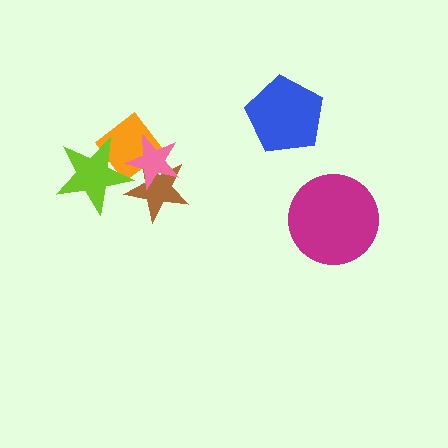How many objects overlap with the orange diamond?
3 objects overlap with the orange diamond.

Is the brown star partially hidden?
Yes, it is partially covered by another shape.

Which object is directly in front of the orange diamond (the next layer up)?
The lime star is directly in front of the orange diamond.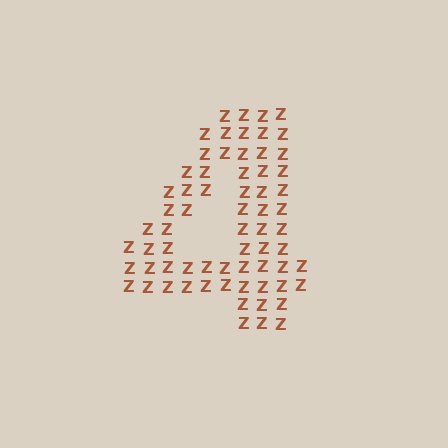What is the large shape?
The large shape is the digit 4.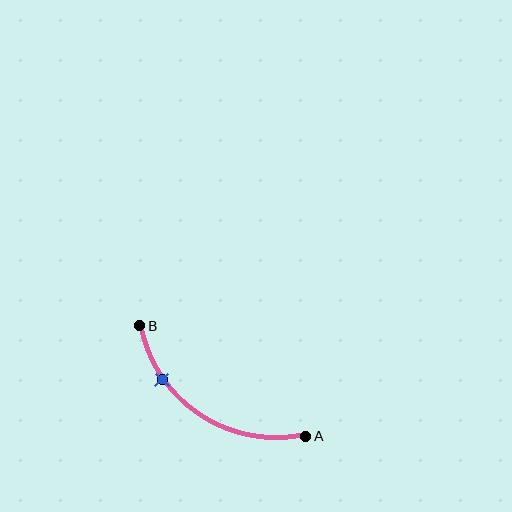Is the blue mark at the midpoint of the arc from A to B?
No. The blue mark lies on the arc but is closer to endpoint B. The arc midpoint would be at the point on the curve equidistant along the arc from both A and B.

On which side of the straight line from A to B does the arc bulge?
The arc bulges below the straight line connecting A and B.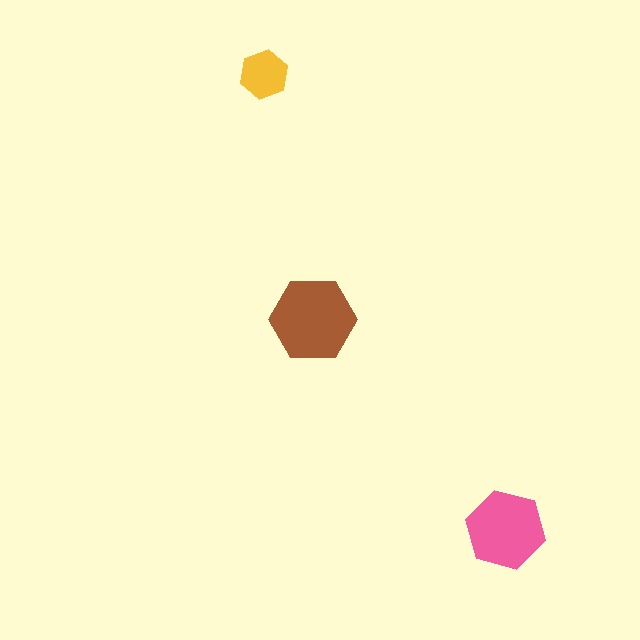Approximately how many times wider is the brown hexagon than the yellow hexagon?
About 2 times wider.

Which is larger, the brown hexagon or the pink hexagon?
The brown one.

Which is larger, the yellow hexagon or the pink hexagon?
The pink one.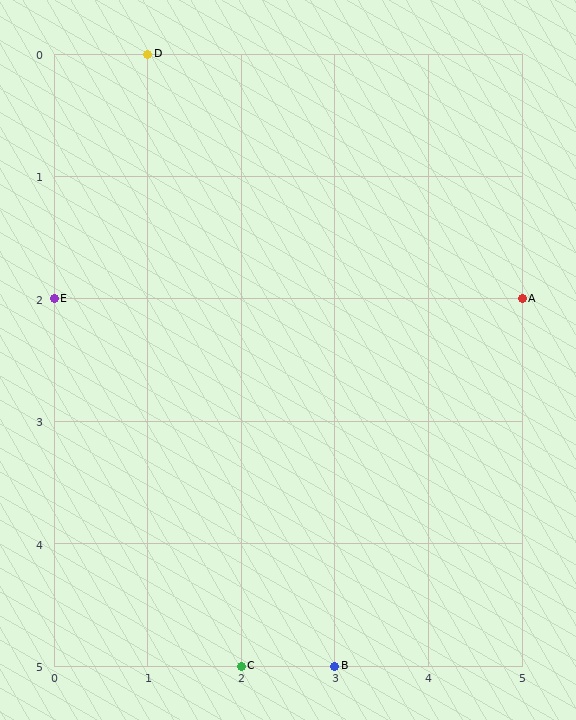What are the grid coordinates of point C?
Point C is at grid coordinates (2, 5).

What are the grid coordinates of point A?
Point A is at grid coordinates (5, 2).